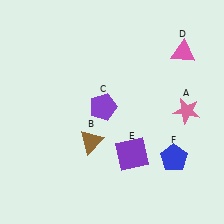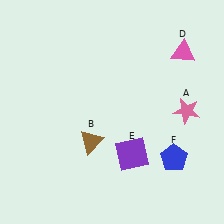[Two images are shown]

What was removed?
The purple pentagon (C) was removed in Image 2.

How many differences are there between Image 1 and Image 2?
There is 1 difference between the two images.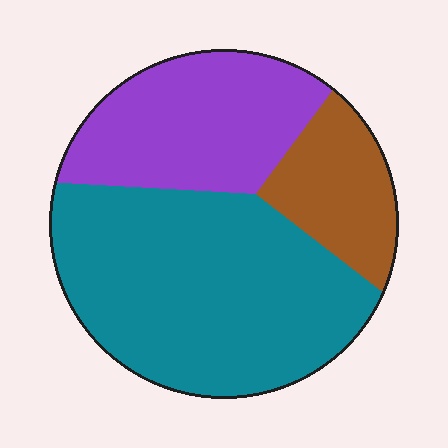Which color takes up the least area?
Brown, at roughly 15%.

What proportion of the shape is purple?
Purple covers 29% of the shape.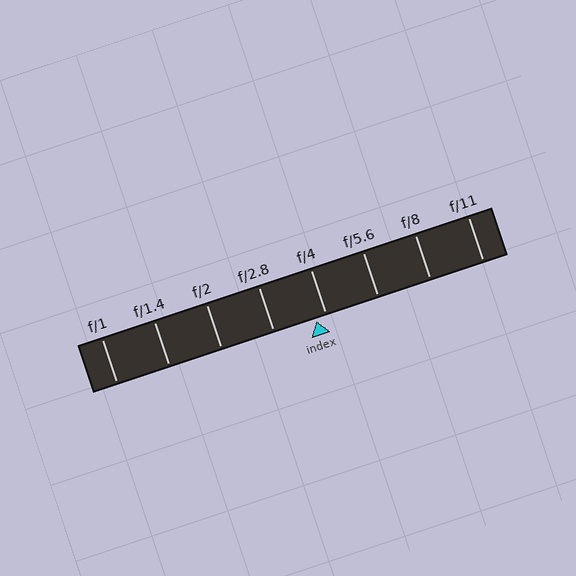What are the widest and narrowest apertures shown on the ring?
The widest aperture shown is f/1 and the narrowest is f/11.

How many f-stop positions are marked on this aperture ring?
There are 8 f-stop positions marked.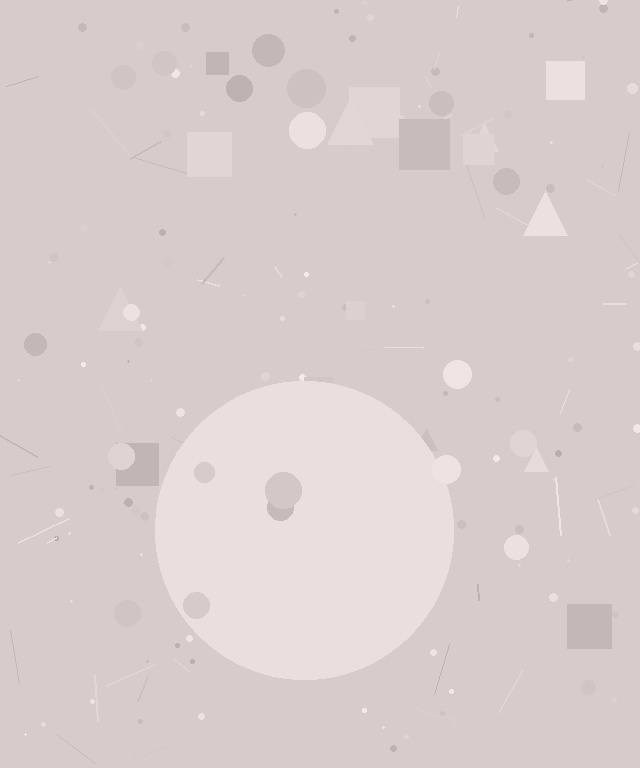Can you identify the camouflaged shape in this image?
The camouflaged shape is a circle.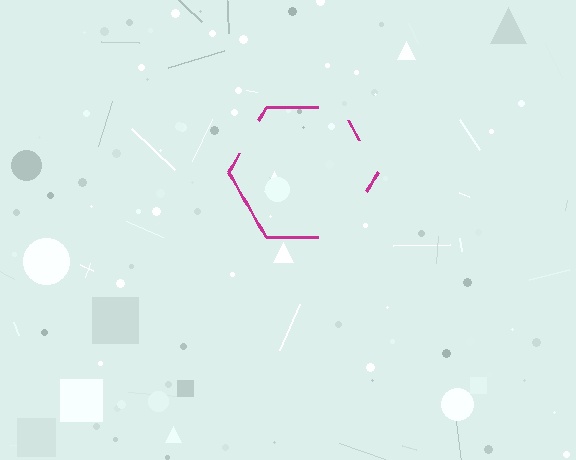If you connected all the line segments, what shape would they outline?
They would outline a hexagon.